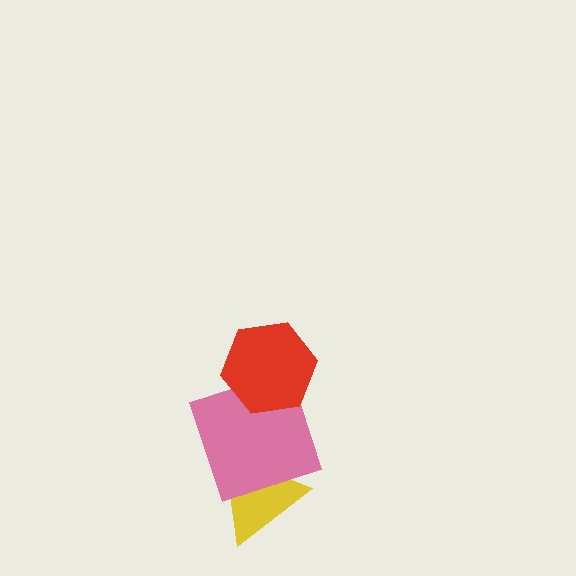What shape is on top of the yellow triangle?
The pink square is on top of the yellow triangle.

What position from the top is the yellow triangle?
The yellow triangle is 3rd from the top.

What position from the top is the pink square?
The pink square is 2nd from the top.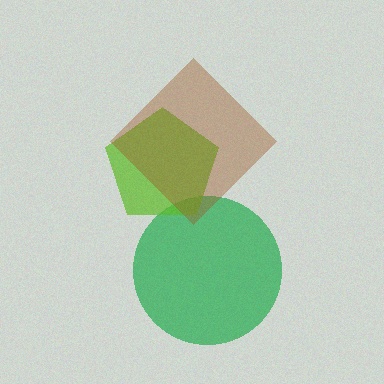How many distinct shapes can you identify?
There are 3 distinct shapes: a green circle, a lime pentagon, a brown diamond.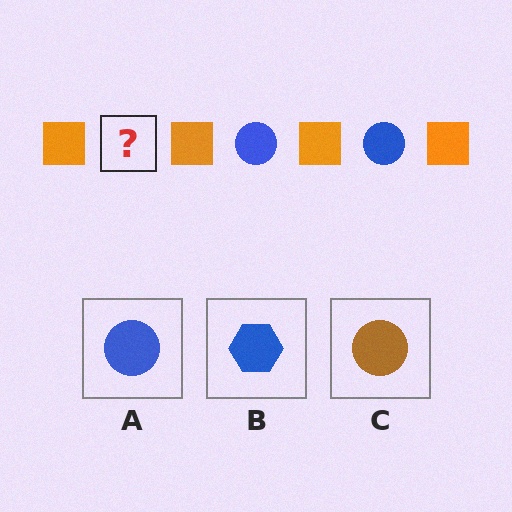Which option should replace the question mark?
Option A.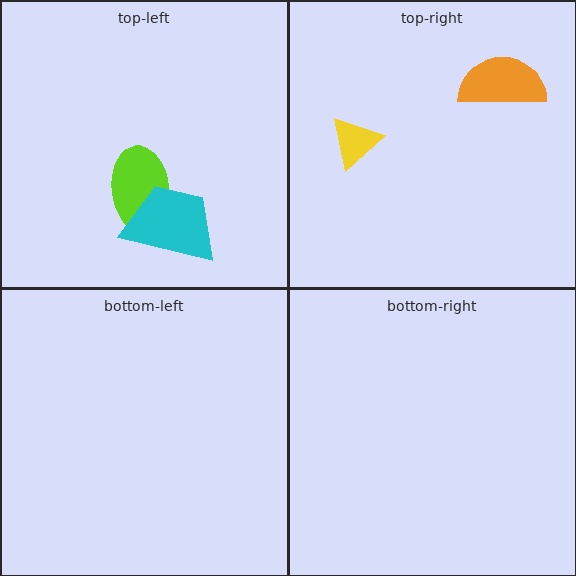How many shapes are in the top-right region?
2.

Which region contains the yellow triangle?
The top-right region.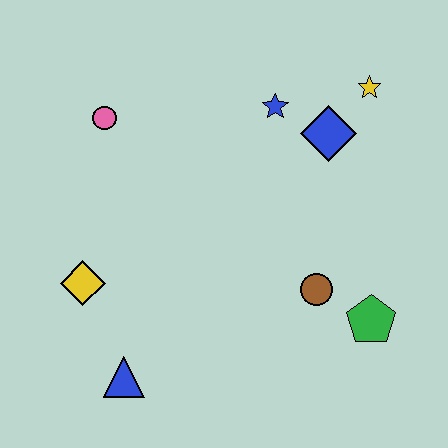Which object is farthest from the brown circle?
The pink circle is farthest from the brown circle.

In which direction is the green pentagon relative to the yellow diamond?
The green pentagon is to the right of the yellow diamond.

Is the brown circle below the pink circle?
Yes